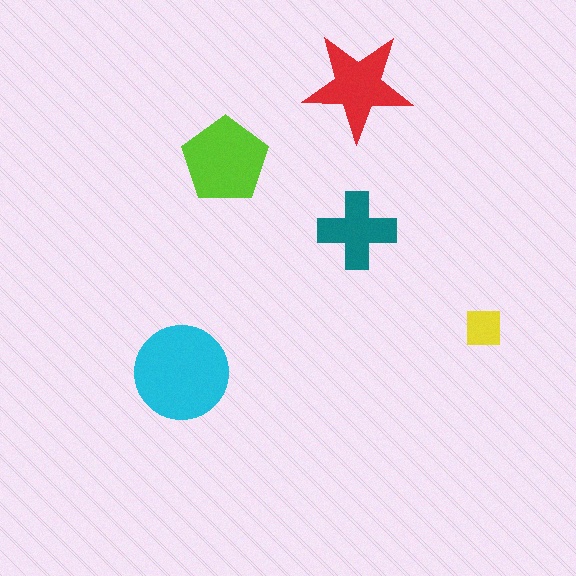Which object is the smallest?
The yellow square.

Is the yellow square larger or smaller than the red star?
Smaller.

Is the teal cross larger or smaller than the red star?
Smaller.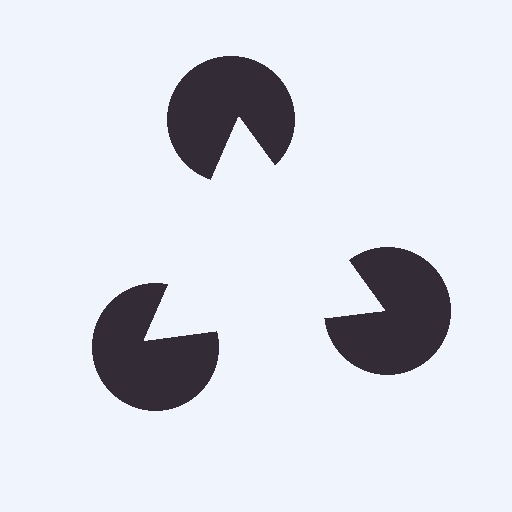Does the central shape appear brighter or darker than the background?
It typically appears slightly brighter than the background, even though no actual brightness change is drawn.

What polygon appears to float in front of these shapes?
An illusory triangle — its edges are inferred from the aligned wedge cuts in the pac-man discs, not physically drawn.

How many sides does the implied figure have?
3 sides.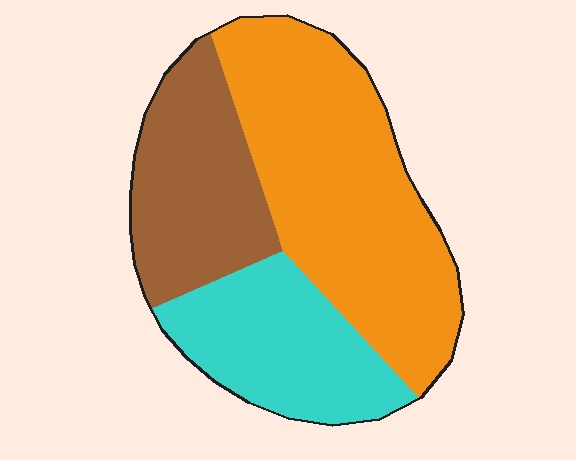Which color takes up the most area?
Orange, at roughly 50%.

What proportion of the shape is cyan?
Cyan takes up about one quarter (1/4) of the shape.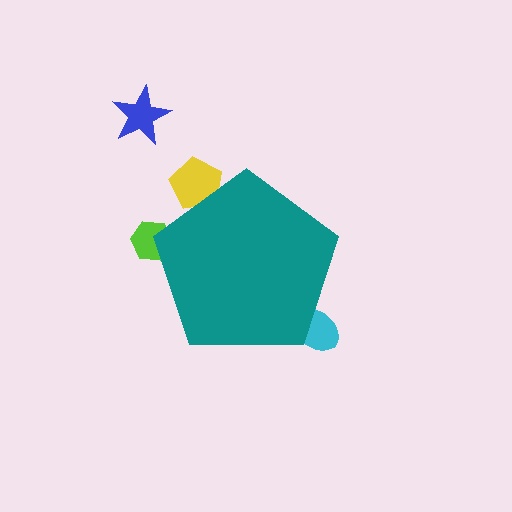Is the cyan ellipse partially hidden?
Yes, the cyan ellipse is partially hidden behind the teal pentagon.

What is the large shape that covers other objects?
A teal pentagon.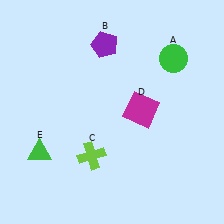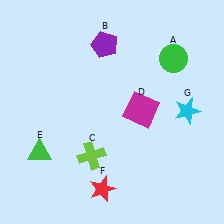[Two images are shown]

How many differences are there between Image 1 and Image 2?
There are 2 differences between the two images.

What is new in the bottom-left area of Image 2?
A red star (F) was added in the bottom-left area of Image 2.